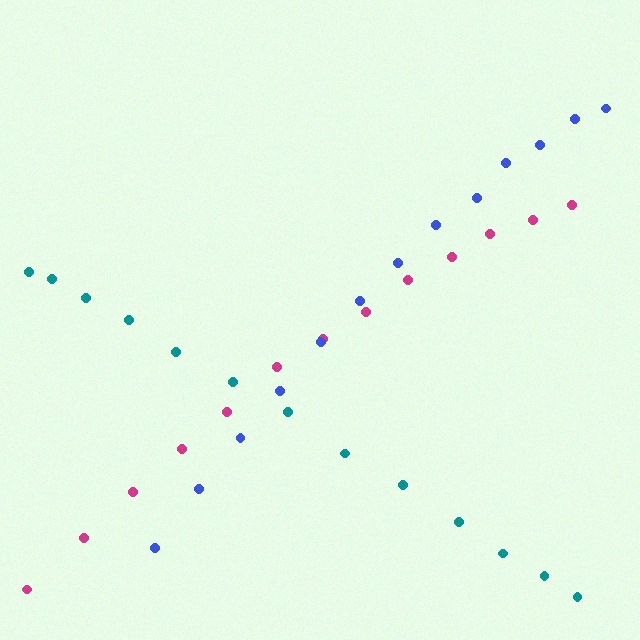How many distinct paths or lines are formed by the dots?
There are 3 distinct paths.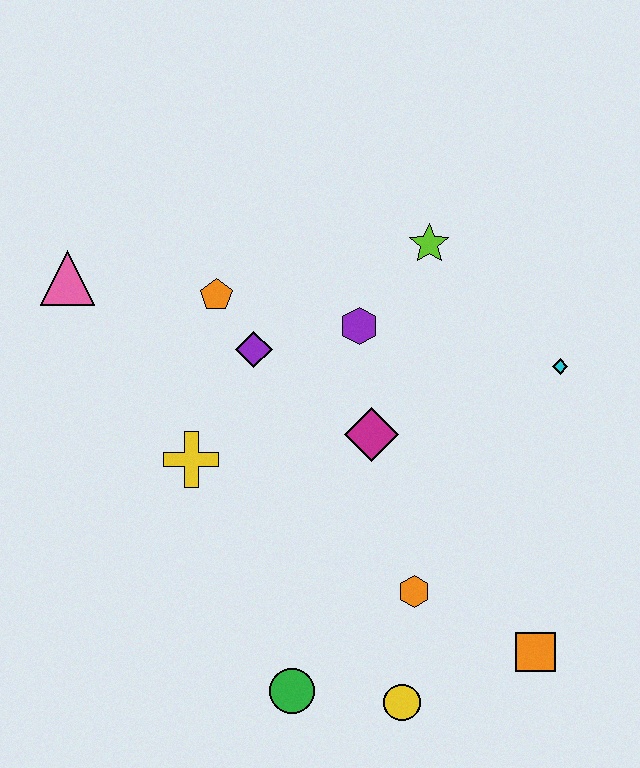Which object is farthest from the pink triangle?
The orange square is farthest from the pink triangle.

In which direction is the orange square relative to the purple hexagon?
The orange square is below the purple hexagon.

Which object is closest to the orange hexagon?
The yellow circle is closest to the orange hexagon.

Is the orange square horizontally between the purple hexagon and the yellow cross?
No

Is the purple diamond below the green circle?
No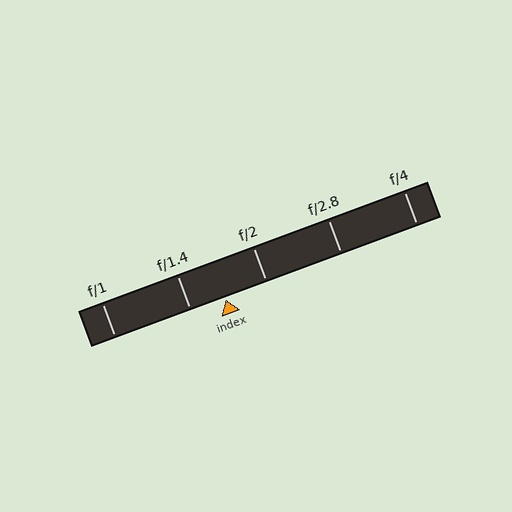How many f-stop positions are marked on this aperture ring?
There are 5 f-stop positions marked.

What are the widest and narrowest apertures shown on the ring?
The widest aperture shown is f/1 and the narrowest is f/4.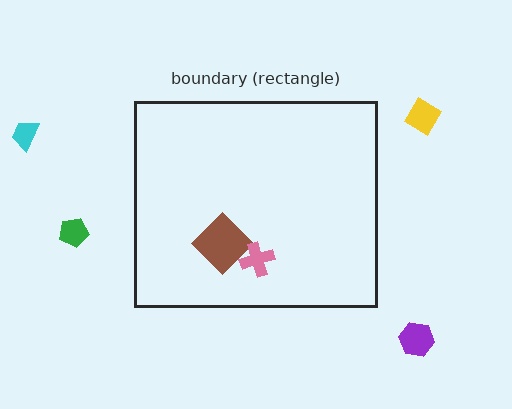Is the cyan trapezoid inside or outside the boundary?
Outside.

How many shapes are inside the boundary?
2 inside, 4 outside.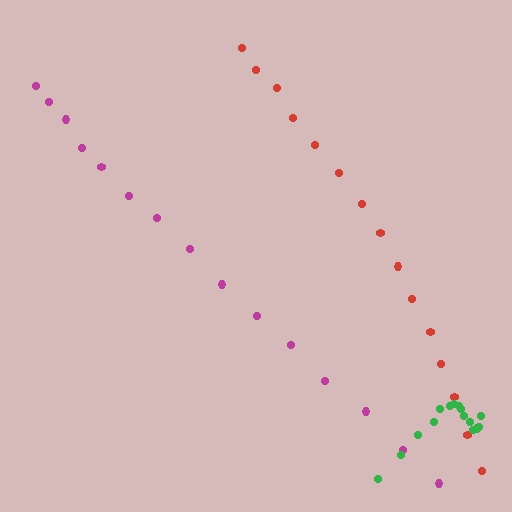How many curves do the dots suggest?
There are 3 distinct paths.